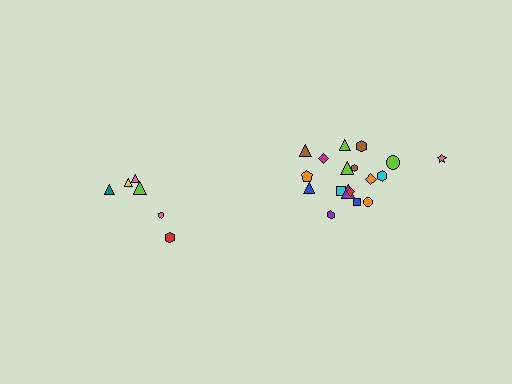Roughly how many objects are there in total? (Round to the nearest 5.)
Roughly 25 objects in total.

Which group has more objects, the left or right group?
The right group.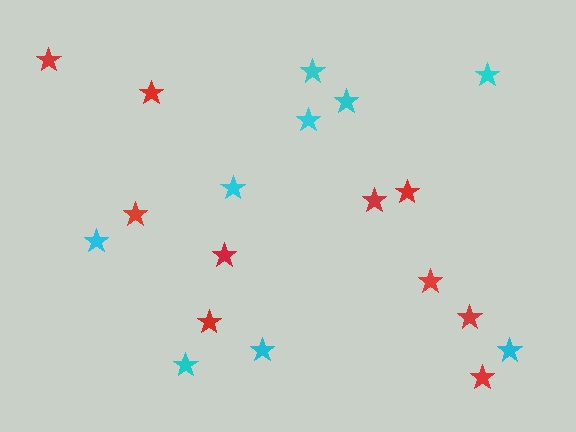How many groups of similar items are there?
There are 2 groups: one group of red stars (10) and one group of cyan stars (9).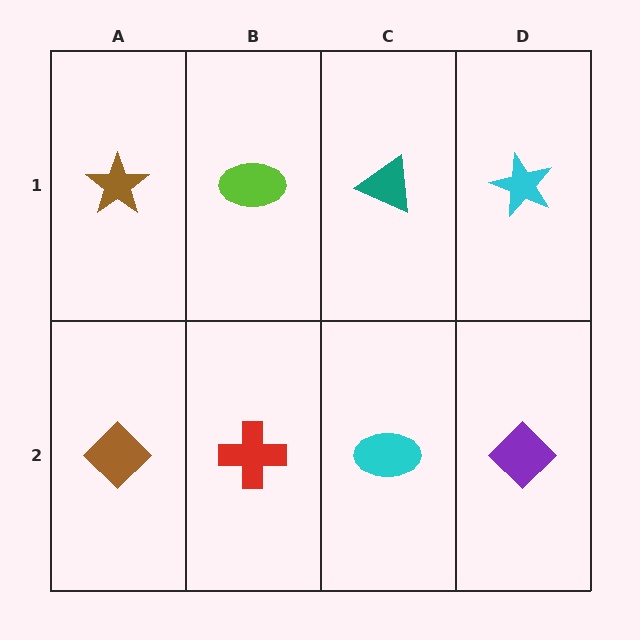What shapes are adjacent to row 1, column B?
A red cross (row 2, column B), a brown star (row 1, column A), a teal triangle (row 1, column C).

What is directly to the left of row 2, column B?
A brown diamond.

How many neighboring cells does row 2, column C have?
3.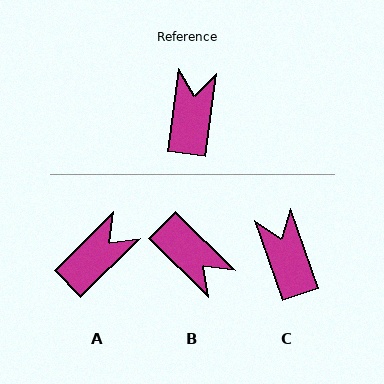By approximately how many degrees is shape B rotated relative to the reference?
Approximately 127 degrees clockwise.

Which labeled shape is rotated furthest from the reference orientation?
B, about 127 degrees away.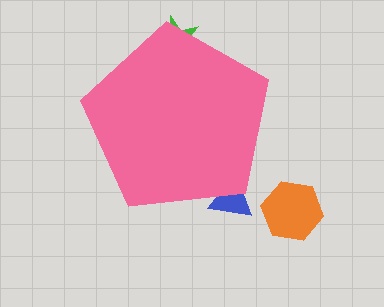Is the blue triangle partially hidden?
Yes, the blue triangle is partially hidden behind the pink pentagon.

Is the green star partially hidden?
Yes, the green star is partially hidden behind the pink pentagon.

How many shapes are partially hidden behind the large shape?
2 shapes are partially hidden.